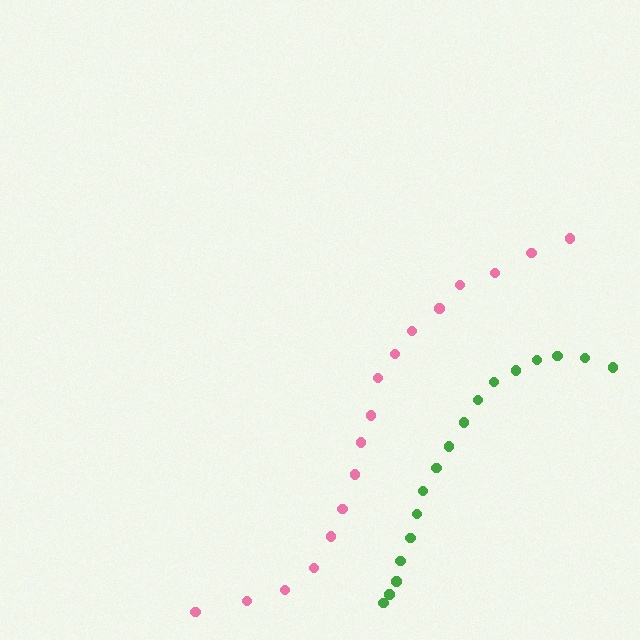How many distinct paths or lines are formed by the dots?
There are 2 distinct paths.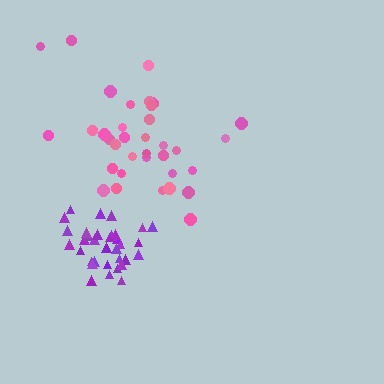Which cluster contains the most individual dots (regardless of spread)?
Pink (35).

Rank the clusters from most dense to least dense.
purple, pink.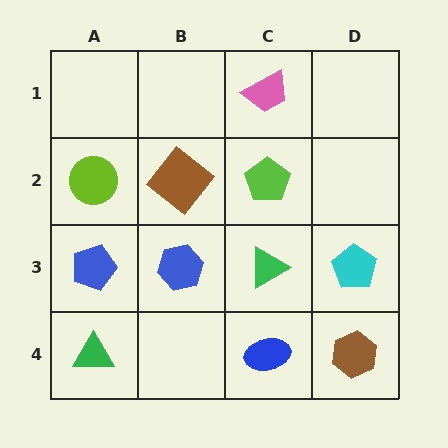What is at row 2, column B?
A brown diamond.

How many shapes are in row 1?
1 shape.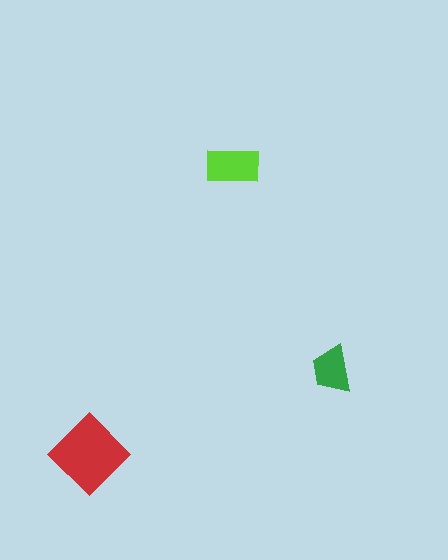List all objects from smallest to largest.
The green trapezoid, the lime rectangle, the red diamond.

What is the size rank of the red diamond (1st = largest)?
1st.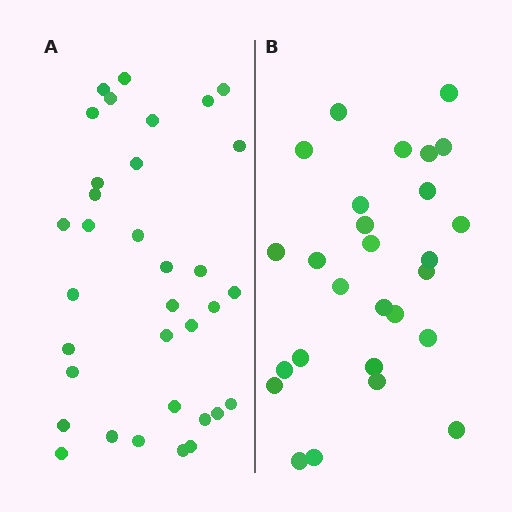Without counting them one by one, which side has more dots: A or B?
Region A (the left region) has more dots.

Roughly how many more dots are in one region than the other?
Region A has roughly 8 or so more dots than region B.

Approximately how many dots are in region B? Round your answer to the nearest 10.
About 30 dots. (The exact count is 27, which rounds to 30.)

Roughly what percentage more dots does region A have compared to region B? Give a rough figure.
About 25% more.